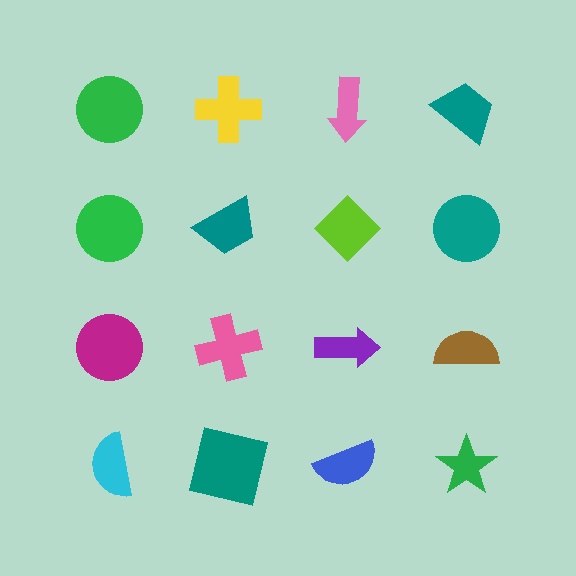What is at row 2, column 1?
A green circle.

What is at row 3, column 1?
A magenta circle.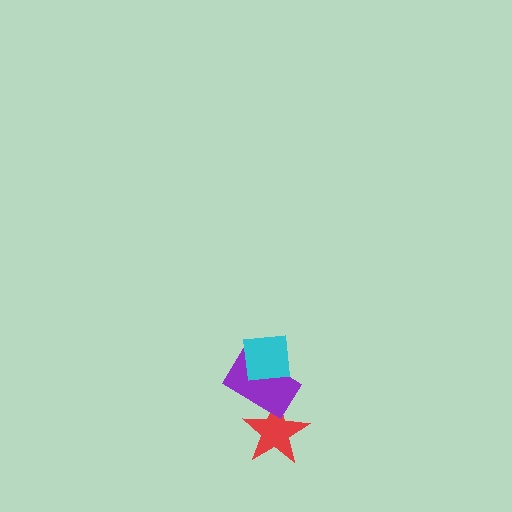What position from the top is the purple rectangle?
The purple rectangle is 2nd from the top.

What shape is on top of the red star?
The purple rectangle is on top of the red star.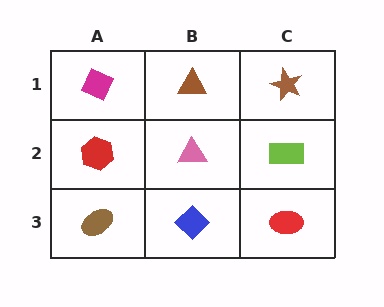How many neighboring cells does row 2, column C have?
3.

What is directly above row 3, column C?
A lime rectangle.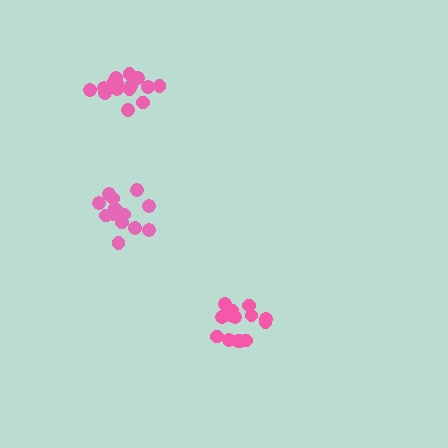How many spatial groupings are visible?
There are 3 spatial groupings.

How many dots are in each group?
Group 1: 14 dots, Group 2: 15 dots, Group 3: 17 dots (46 total).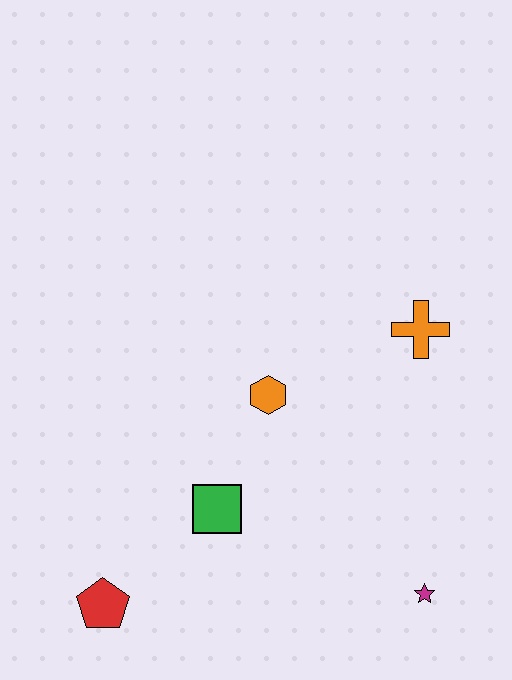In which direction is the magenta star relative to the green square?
The magenta star is to the right of the green square.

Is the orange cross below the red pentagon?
No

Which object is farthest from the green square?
The orange cross is farthest from the green square.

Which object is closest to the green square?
The orange hexagon is closest to the green square.